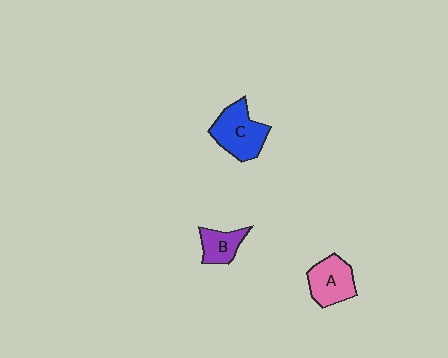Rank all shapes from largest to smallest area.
From largest to smallest: C (blue), A (pink), B (purple).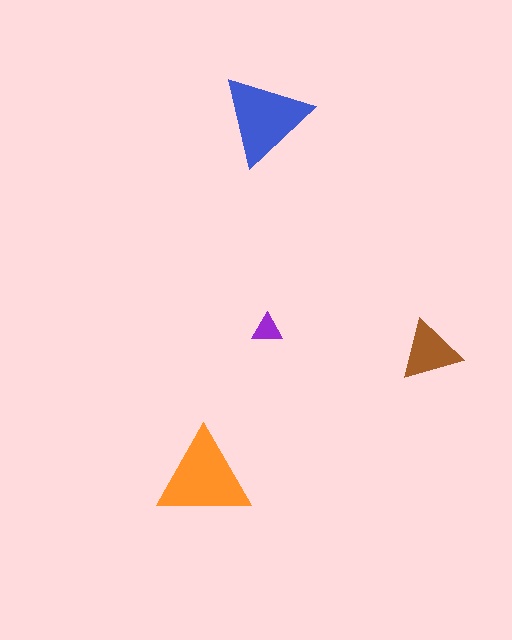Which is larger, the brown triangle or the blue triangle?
The blue one.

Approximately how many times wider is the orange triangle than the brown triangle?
About 1.5 times wider.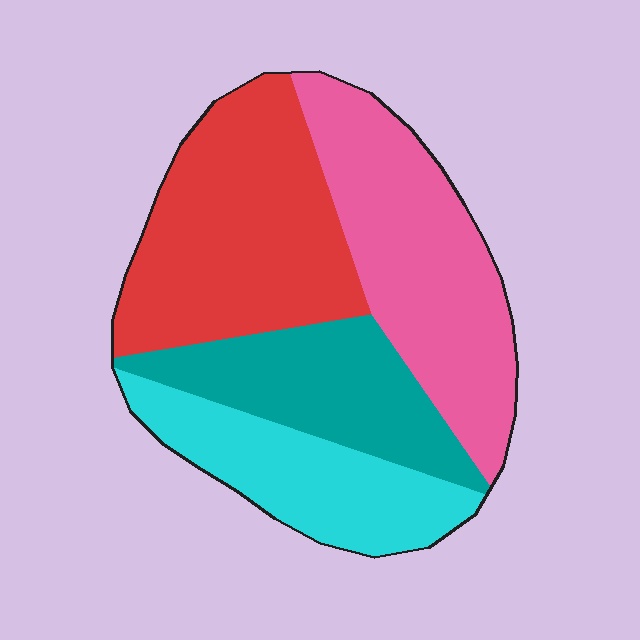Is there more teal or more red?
Red.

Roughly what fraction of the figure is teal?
Teal takes up about one fifth (1/5) of the figure.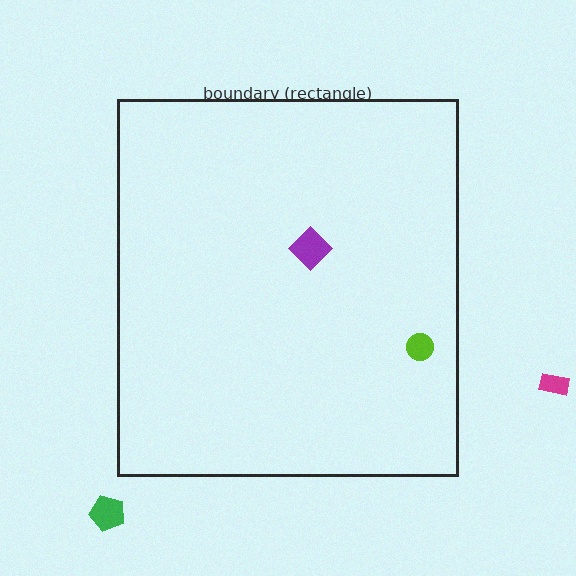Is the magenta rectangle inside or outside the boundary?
Outside.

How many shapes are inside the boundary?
2 inside, 2 outside.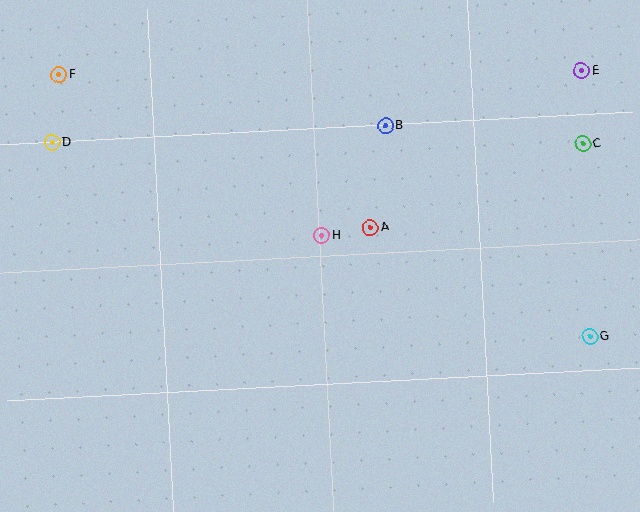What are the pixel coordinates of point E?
Point E is at (582, 71).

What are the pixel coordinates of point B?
Point B is at (386, 126).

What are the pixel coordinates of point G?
Point G is at (590, 337).